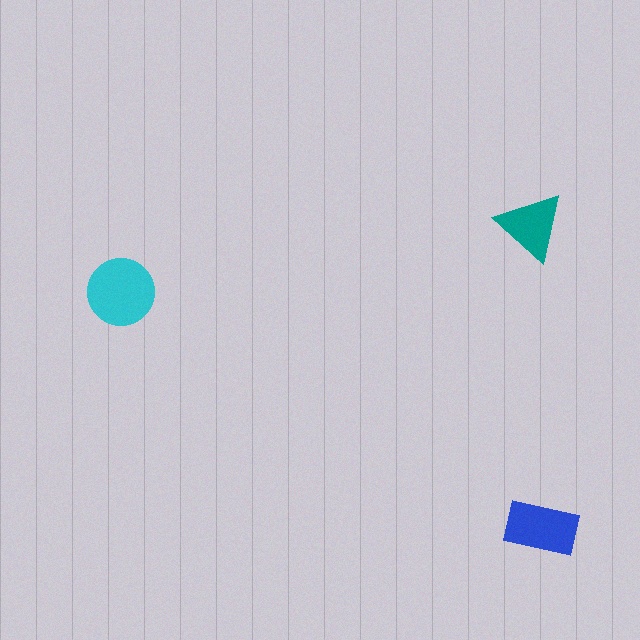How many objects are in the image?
There are 3 objects in the image.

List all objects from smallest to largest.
The teal triangle, the blue rectangle, the cyan circle.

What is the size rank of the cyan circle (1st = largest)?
1st.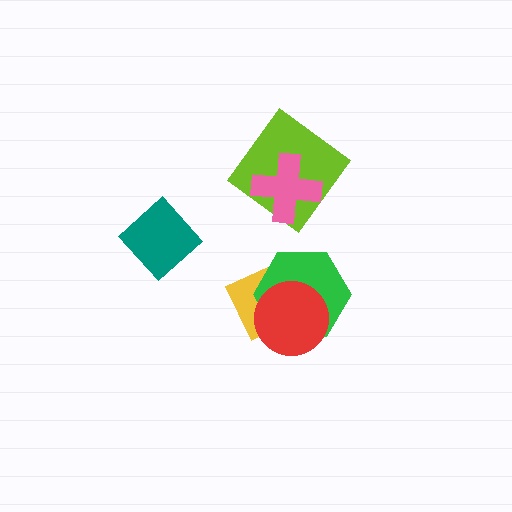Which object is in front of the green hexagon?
The red circle is in front of the green hexagon.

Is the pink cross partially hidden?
No, no other shape covers it.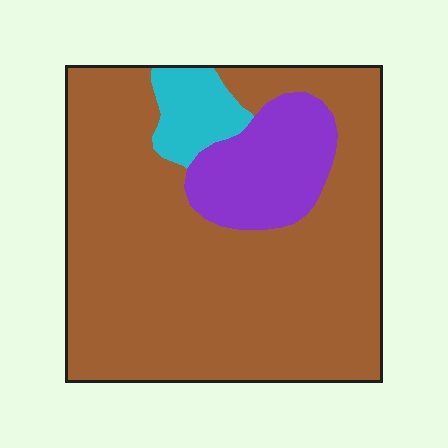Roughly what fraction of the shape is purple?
Purple covers 15% of the shape.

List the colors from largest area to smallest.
From largest to smallest: brown, purple, cyan.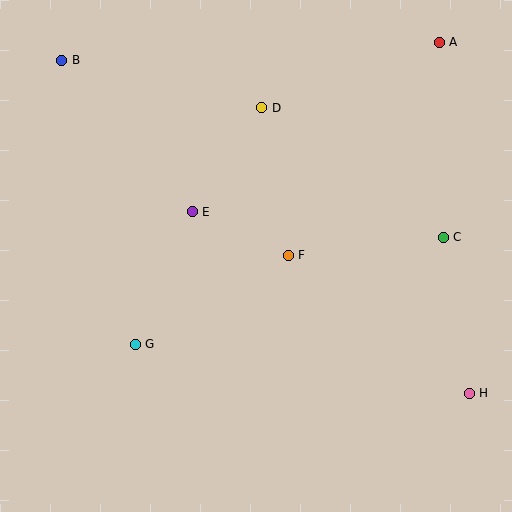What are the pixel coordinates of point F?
Point F is at (288, 255).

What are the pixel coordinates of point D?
Point D is at (262, 108).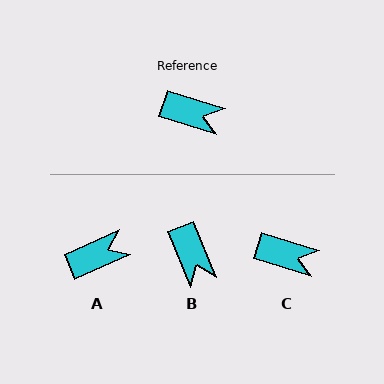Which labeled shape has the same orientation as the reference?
C.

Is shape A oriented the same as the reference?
No, it is off by about 42 degrees.